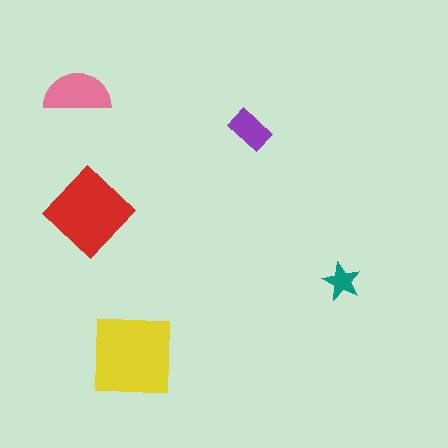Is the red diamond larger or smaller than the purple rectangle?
Larger.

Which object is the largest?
The yellow square.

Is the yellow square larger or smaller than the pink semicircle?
Larger.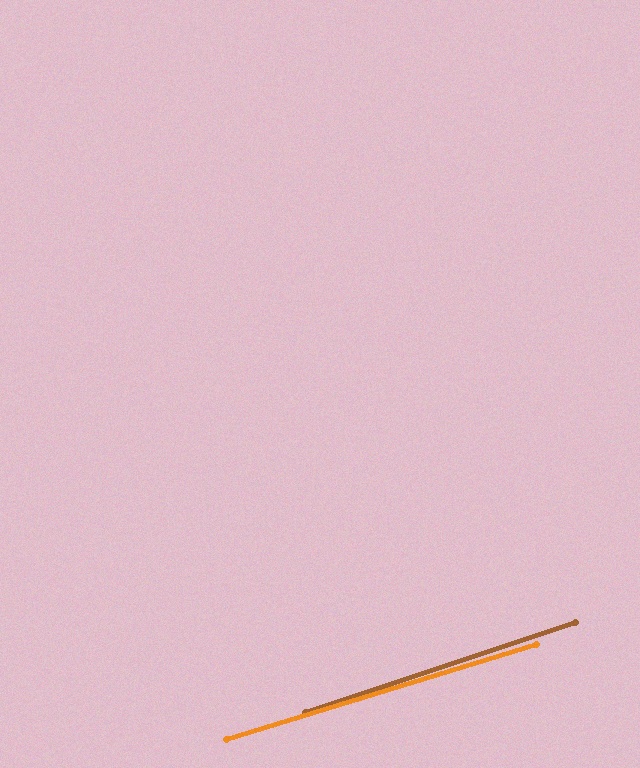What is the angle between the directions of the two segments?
Approximately 1 degree.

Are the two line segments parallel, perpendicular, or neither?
Parallel — their directions differ by only 1.3°.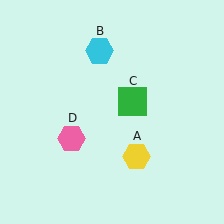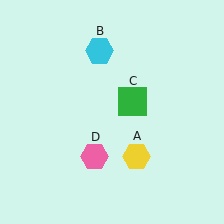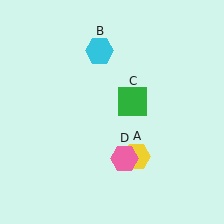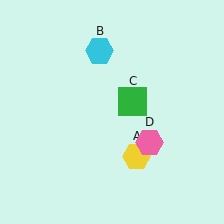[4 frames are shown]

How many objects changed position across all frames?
1 object changed position: pink hexagon (object D).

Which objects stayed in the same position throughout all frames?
Yellow hexagon (object A) and cyan hexagon (object B) and green square (object C) remained stationary.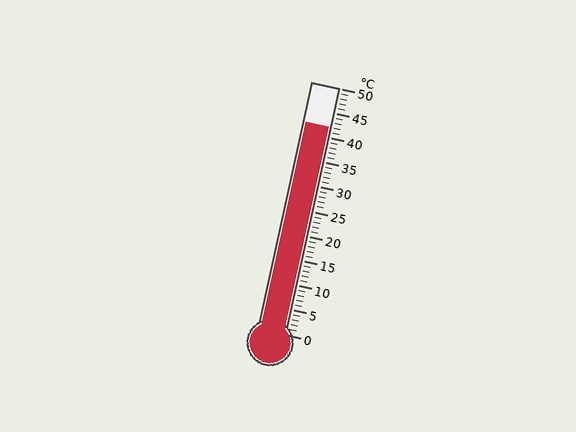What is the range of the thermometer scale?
The thermometer scale ranges from 0°C to 50°C.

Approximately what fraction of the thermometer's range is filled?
The thermometer is filled to approximately 85% of its range.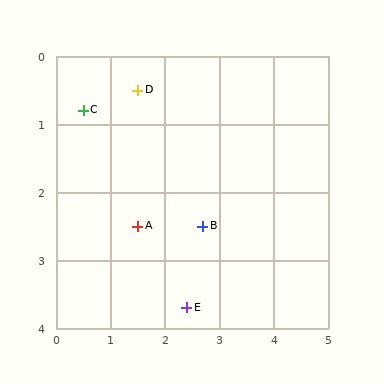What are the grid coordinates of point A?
Point A is at approximately (1.5, 2.5).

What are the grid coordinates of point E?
Point E is at approximately (2.4, 3.7).